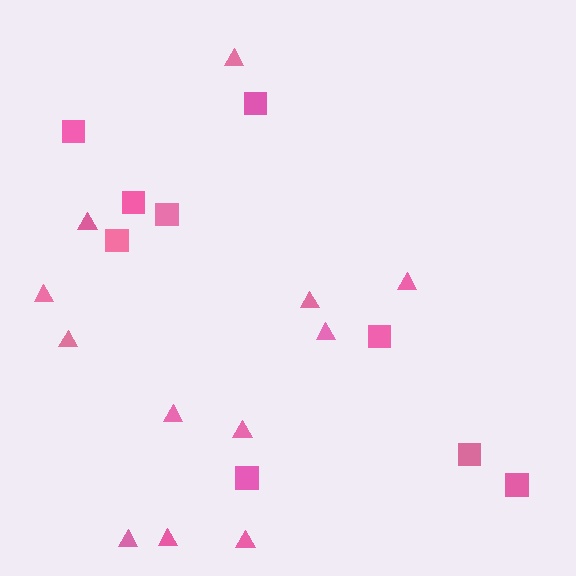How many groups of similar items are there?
There are 2 groups: one group of squares (9) and one group of triangles (12).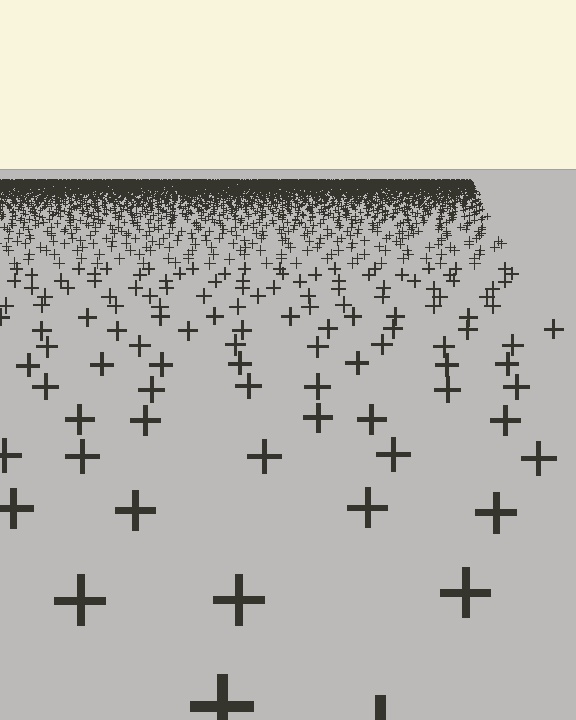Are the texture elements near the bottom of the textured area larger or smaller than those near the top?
Larger. Near the bottom, elements are closer to the viewer and appear at a bigger on-screen size.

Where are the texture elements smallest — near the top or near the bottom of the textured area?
Near the top.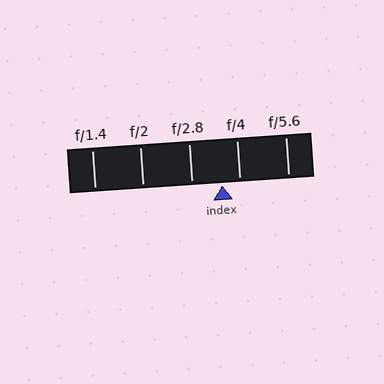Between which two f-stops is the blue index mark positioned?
The index mark is between f/2.8 and f/4.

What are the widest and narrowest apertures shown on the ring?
The widest aperture shown is f/1.4 and the narrowest is f/5.6.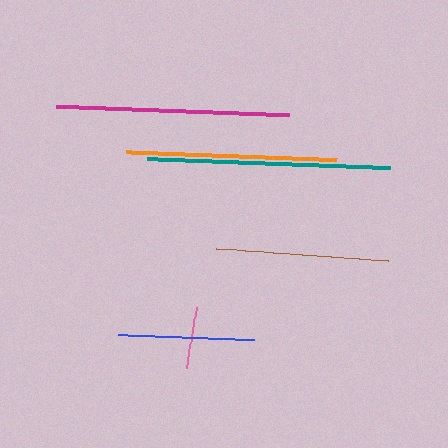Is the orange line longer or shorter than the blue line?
The orange line is longer than the blue line.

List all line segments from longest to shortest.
From longest to shortest: teal, magenta, orange, brown, blue, pink.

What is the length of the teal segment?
The teal segment is approximately 243 pixels long.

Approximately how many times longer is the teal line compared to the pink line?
The teal line is approximately 3.9 times the length of the pink line.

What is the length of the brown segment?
The brown segment is approximately 172 pixels long.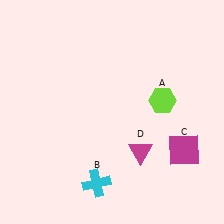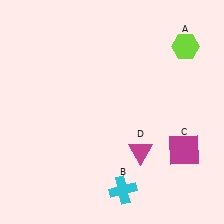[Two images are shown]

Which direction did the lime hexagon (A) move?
The lime hexagon (A) moved up.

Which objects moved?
The objects that moved are: the lime hexagon (A), the cyan cross (B).